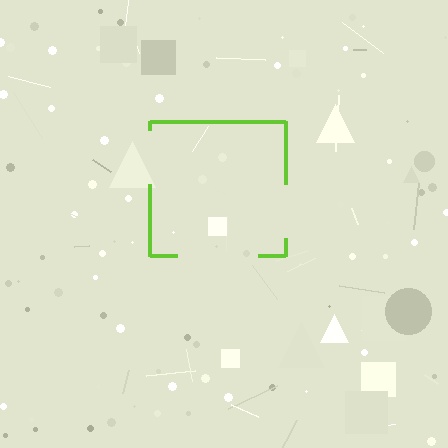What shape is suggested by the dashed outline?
The dashed outline suggests a square.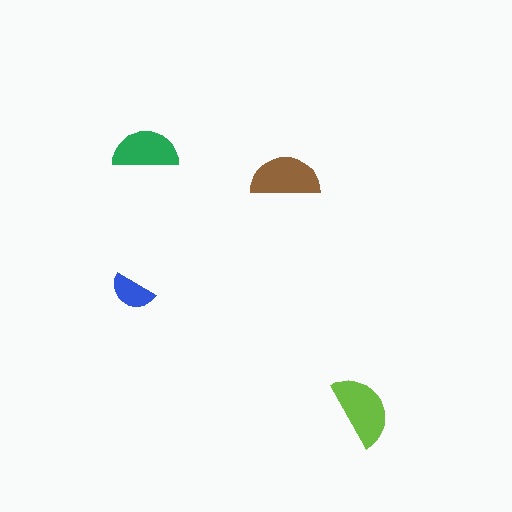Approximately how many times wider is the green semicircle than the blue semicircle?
About 1.5 times wider.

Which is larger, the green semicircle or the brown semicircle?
The brown one.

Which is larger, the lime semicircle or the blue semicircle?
The lime one.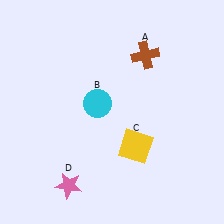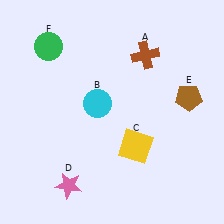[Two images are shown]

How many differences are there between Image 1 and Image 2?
There are 2 differences between the two images.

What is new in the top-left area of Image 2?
A green circle (F) was added in the top-left area of Image 2.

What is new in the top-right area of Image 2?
A brown pentagon (E) was added in the top-right area of Image 2.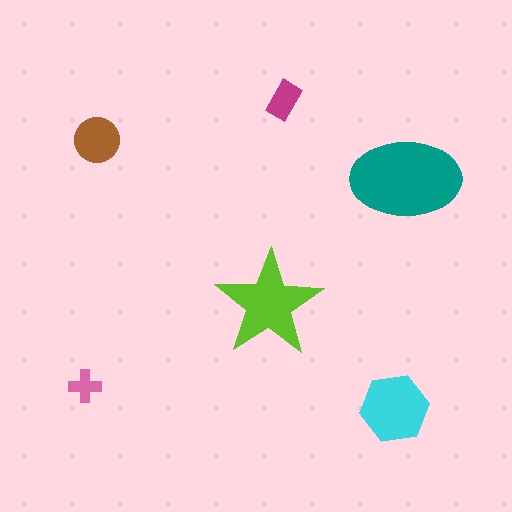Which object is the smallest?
The pink cross.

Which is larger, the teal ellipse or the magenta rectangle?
The teal ellipse.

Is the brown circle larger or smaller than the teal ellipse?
Smaller.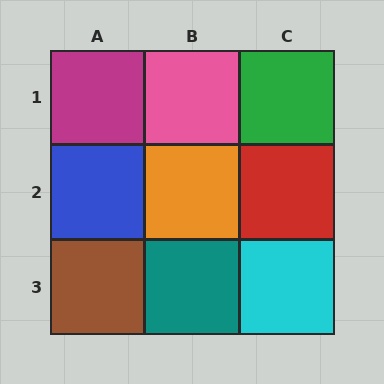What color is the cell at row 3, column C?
Cyan.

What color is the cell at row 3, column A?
Brown.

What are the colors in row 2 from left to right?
Blue, orange, red.